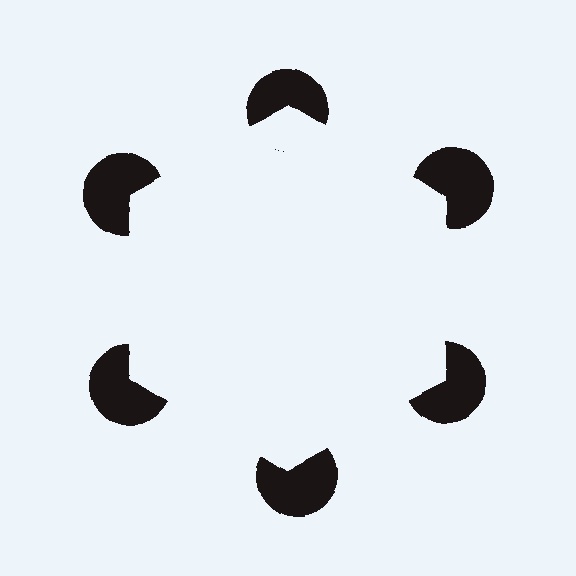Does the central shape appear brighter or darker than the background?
It typically appears slightly brighter than the background, even though no actual brightness change is drawn.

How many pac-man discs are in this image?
There are 6 — one at each vertex of the illusory hexagon.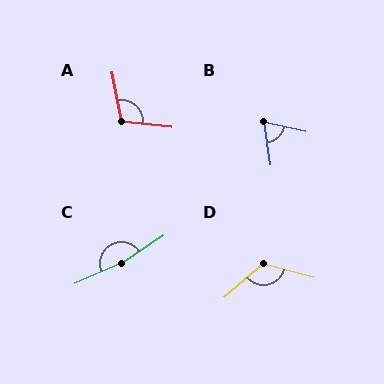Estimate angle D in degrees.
Approximately 125 degrees.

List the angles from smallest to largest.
B (68°), A (107°), D (125°), C (170°).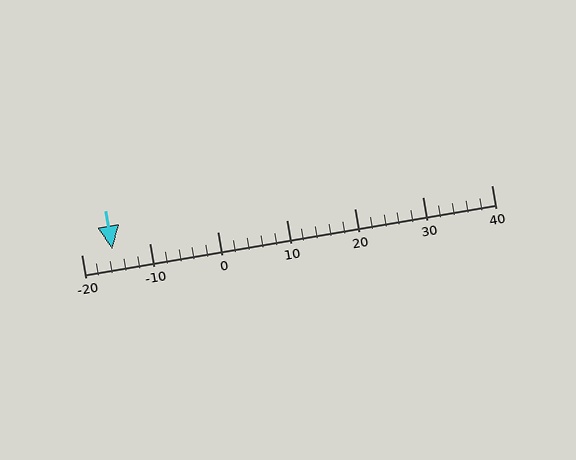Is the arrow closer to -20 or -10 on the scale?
The arrow is closer to -20.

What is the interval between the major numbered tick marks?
The major tick marks are spaced 10 units apart.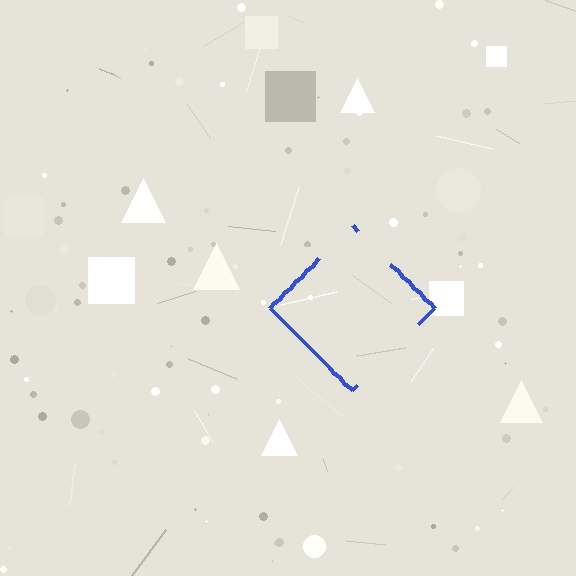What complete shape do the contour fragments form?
The contour fragments form a diamond.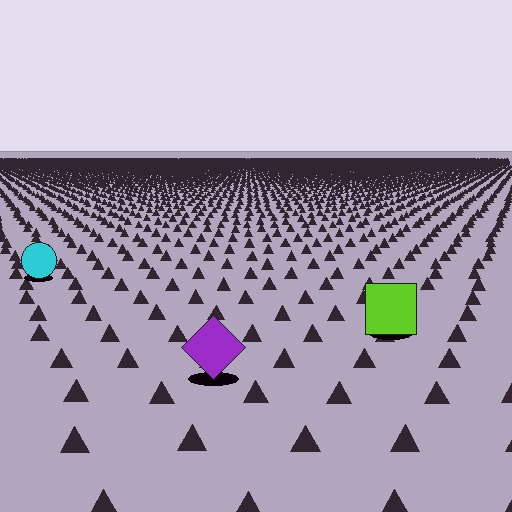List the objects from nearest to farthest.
From nearest to farthest: the purple diamond, the lime square, the cyan circle.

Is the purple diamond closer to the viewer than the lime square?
Yes. The purple diamond is closer — you can tell from the texture gradient: the ground texture is coarser near it.